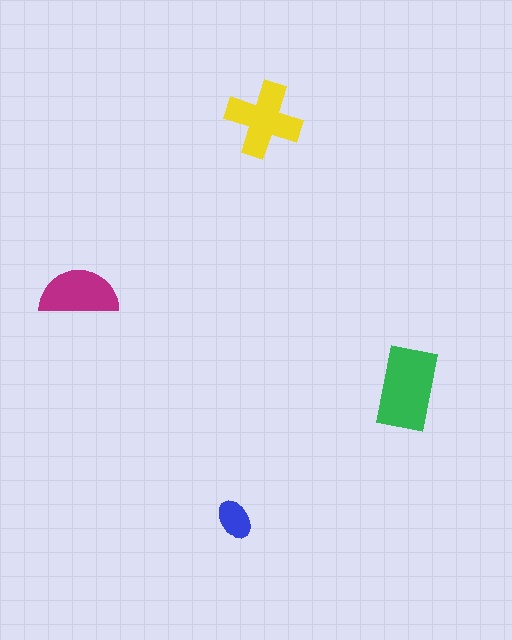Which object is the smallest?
The blue ellipse.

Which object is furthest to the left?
The magenta semicircle is leftmost.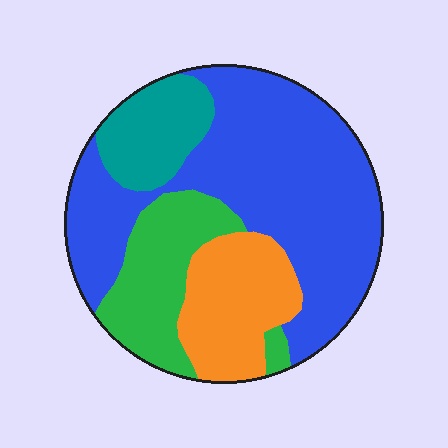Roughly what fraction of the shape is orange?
Orange takes up about one sixth (1/6) of the shape.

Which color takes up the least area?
Teal, at roughly 10%.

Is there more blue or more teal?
Blue.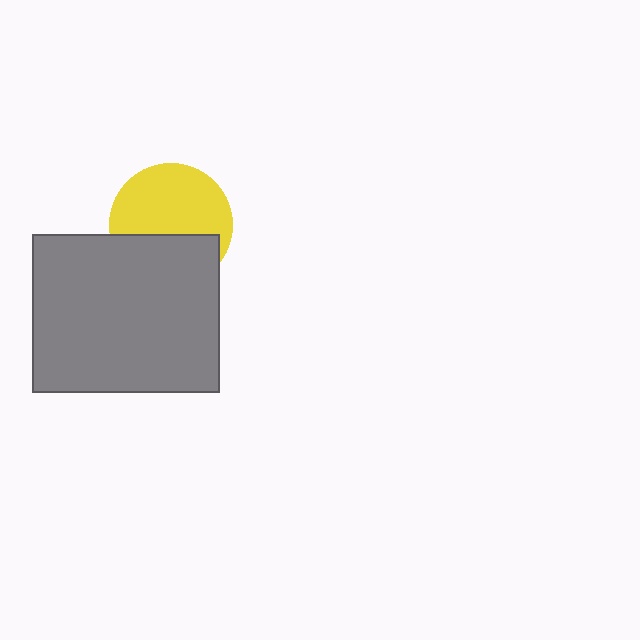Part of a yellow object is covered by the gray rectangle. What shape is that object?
It is a circle.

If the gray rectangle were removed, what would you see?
You would see the complete yellow circle.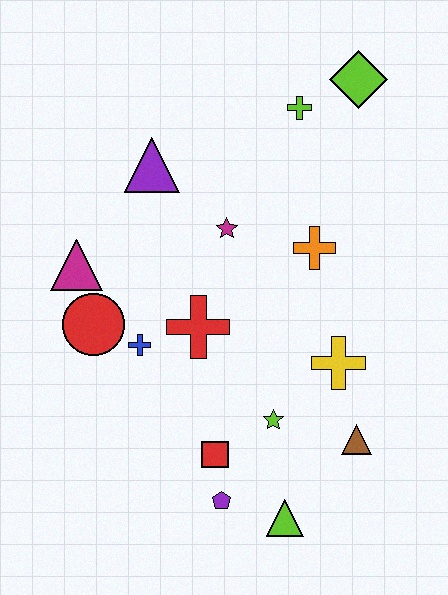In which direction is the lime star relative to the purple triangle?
The lime star is below the purple triangle.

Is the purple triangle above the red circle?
Yes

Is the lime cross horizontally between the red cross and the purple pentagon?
No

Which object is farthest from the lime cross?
The lime triangle is farthest from the lime cross.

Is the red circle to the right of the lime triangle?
No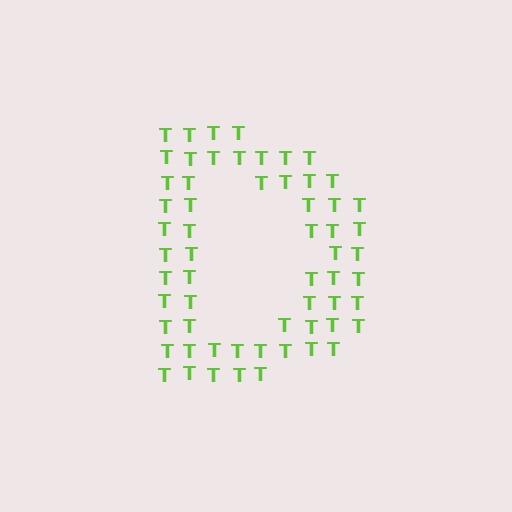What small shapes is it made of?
It is made of small letter T's.